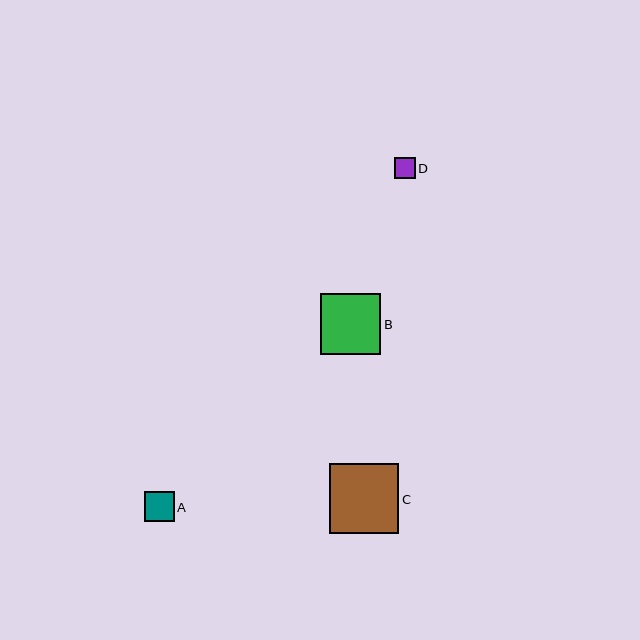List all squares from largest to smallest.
From largest to smallest: C, B, A, D.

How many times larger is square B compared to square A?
Square B is approximately 2.0 times the size of square A.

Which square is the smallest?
Square D is the smallest with a size of approximately 21 pixels.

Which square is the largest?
Square C is the largest with a size of approximately 69 pixels.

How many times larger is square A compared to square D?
Square A is approximately 1.4 times the size of square D.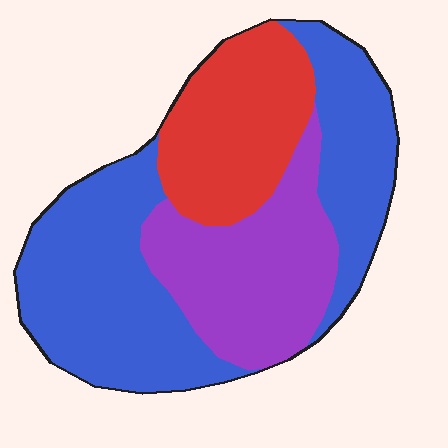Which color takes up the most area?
Blue, at roughly 50%.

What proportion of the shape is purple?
Purple takes up about one quarter (1/4) of the shape.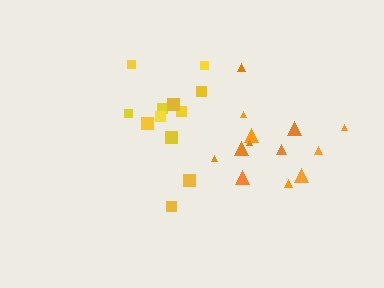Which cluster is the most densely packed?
Yellow.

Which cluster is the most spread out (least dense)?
Orange.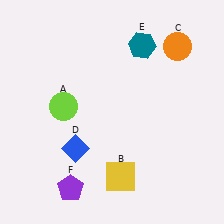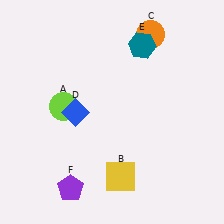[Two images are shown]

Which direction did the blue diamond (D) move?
The blue diamond (D) moved up.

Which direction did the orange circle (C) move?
The orange circle (C) moved left.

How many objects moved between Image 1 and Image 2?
2 objects moved between the two images.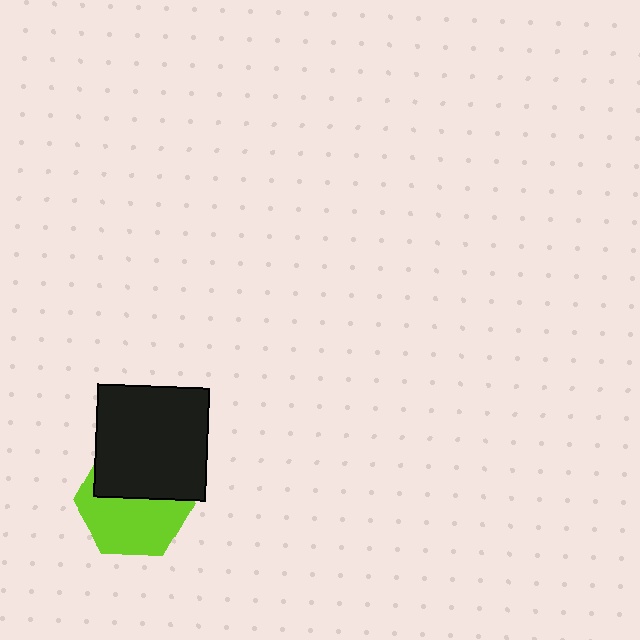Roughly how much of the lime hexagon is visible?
About half of it is visible (roughly 57%).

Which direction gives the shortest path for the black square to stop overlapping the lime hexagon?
Moving up gives the shortest separation.